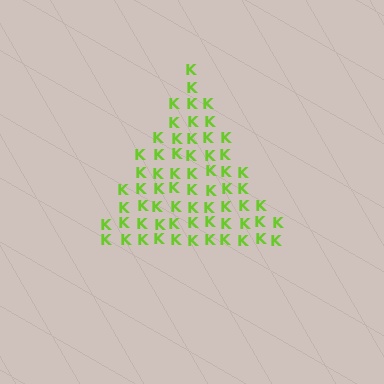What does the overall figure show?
The overall figure shows a triangle.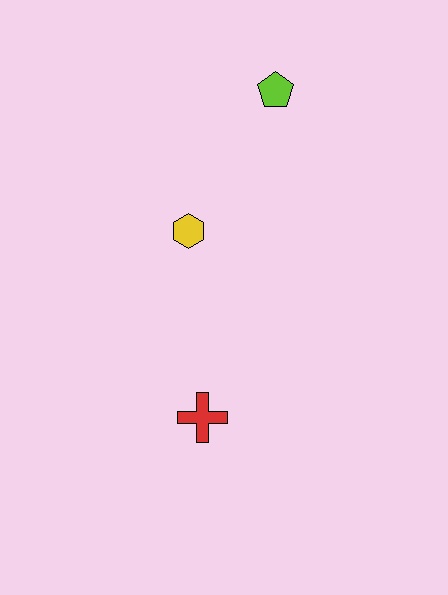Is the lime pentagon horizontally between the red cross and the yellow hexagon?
No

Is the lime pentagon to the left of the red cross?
No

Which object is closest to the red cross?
The yellow hexagon is closest to the red cross.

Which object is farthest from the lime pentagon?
The red cross is farthest from the lime pentagon.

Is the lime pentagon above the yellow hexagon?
Yes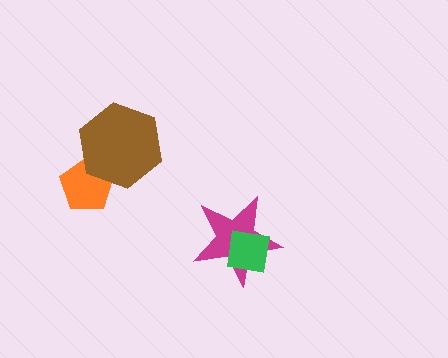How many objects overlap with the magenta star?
1 object overlaps with the magenta star.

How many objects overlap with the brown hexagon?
1 object overlaps with the brown hexagon.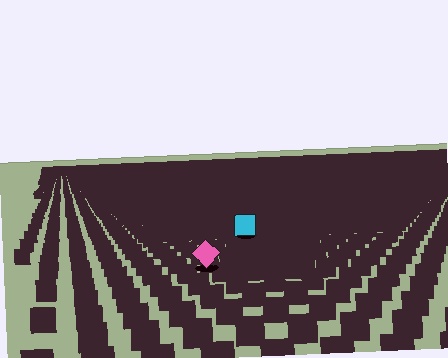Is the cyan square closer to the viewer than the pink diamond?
No. The pink diamond is closer — you can tell from the texture gradient: the ground texture is coarser near it.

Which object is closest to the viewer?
The pink diamond is closest. The texture marks near it are larger and more spread out.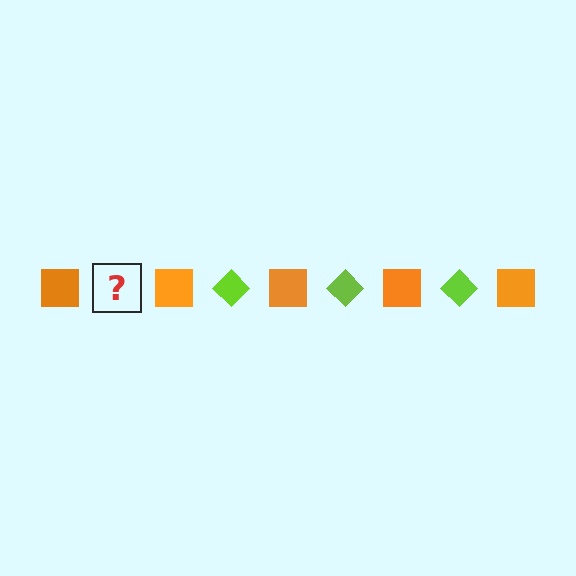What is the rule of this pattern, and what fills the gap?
The rule is that the pattern alternates between orange square and lime diamond. The gap should be filled with a lime diamond.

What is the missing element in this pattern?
The missing element is a lime diamond.